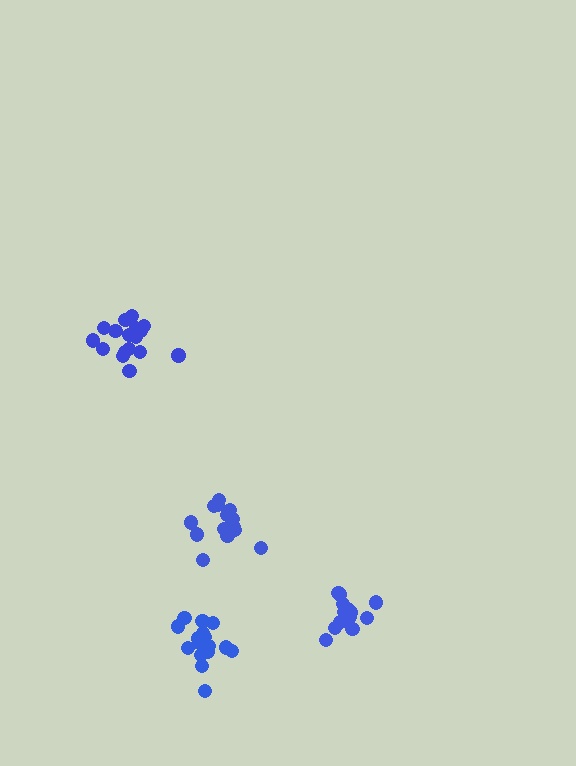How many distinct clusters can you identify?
There are 4 distinct clusters.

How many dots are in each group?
Group 1: 17 dots, Group 2: 14 dots, Group 3: 15 dots, Group 4: 18 dots (64 total).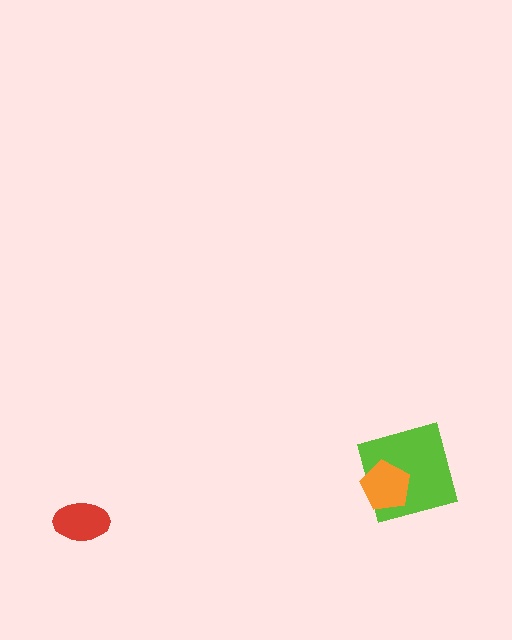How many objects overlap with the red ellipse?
0 objects overlap with the red ellipse.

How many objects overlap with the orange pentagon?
1 object overlaps with the orange pentagon.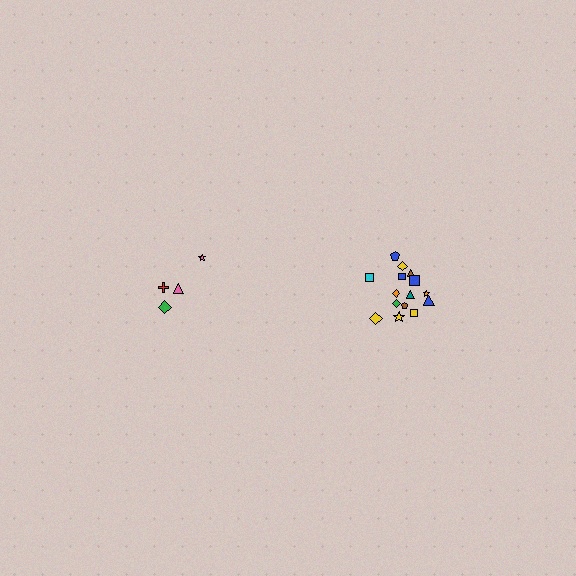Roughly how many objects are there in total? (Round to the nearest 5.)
Roughly 20 objects in total.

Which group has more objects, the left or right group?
The right group.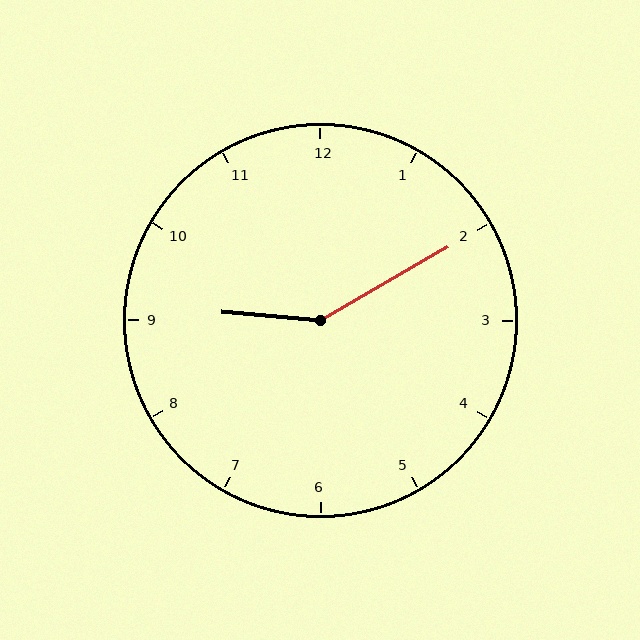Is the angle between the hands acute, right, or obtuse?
It is obtuse.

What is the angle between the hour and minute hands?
Approximately 145 degrees.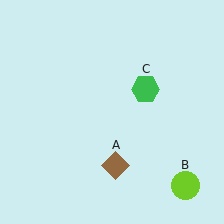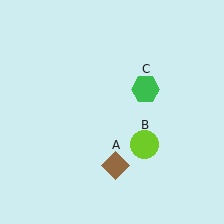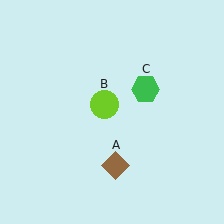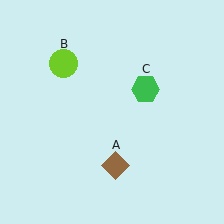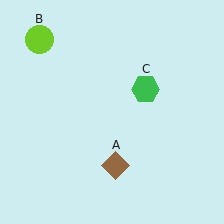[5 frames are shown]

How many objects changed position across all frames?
1 object changed position: lime circle (object B).